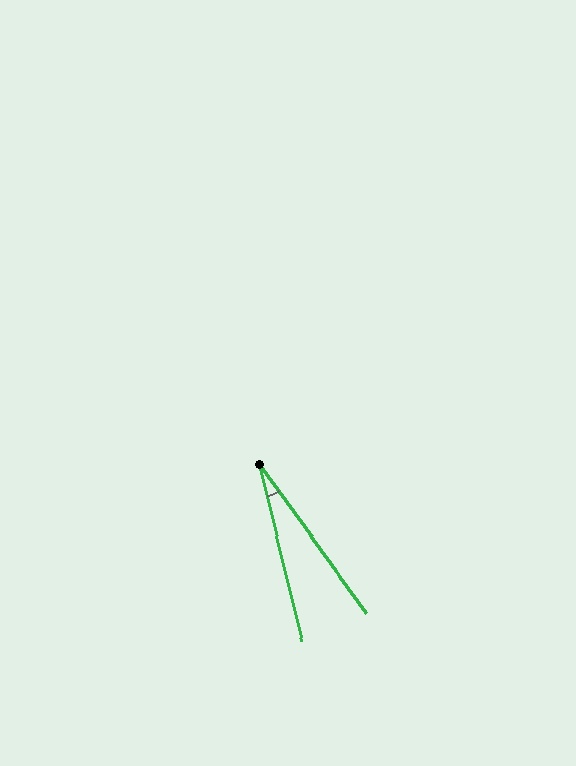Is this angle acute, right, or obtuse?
It is acute.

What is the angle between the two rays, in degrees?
Approximately 22 degrees.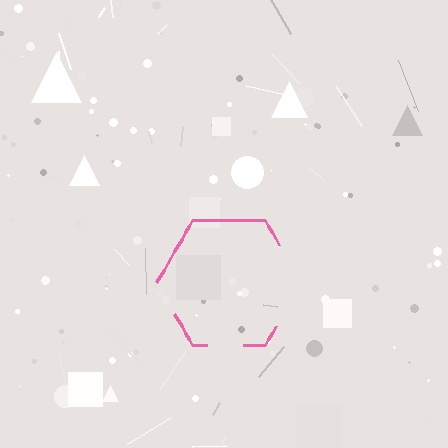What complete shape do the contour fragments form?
The contour fragments form a hexagon.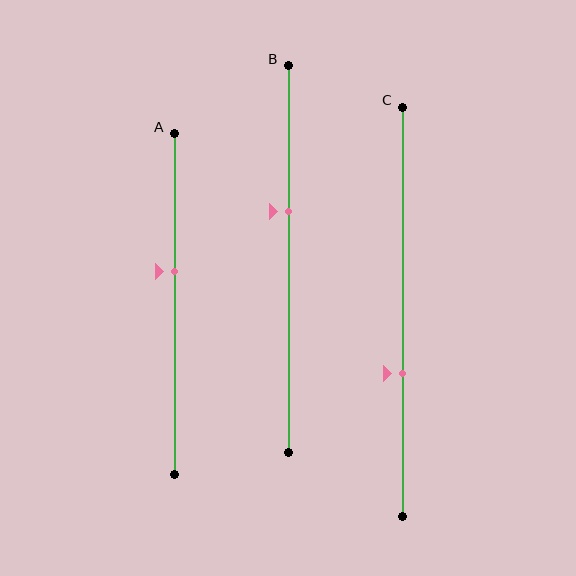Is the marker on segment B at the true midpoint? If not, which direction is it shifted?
No, the marker on segment B is shifted upward by about 12% of the segment length.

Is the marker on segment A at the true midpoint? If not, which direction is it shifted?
No, the marker on segment A is shifted upward by about 10% of the segment length.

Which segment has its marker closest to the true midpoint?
Segment A has its marker closest to the true midpoint.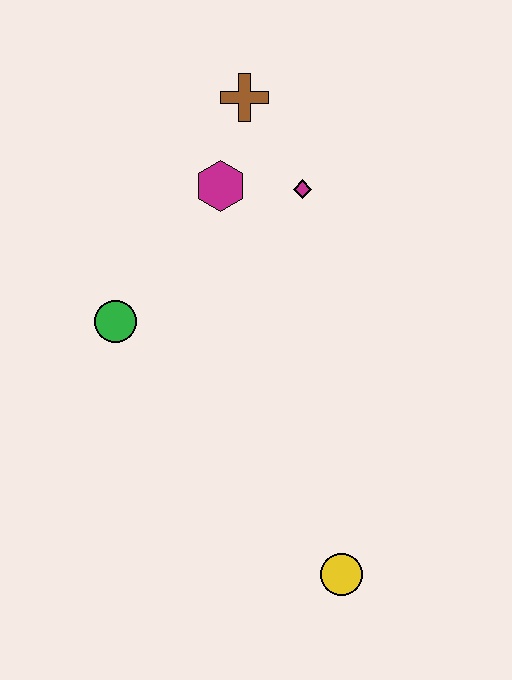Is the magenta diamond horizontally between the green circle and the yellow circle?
Yes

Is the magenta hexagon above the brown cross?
No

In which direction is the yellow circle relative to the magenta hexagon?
The yellow circle is below the magenta hexagon.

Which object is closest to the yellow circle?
The green circle is closest to the yellow circle.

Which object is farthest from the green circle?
The yellow circle is farthest from the green circle.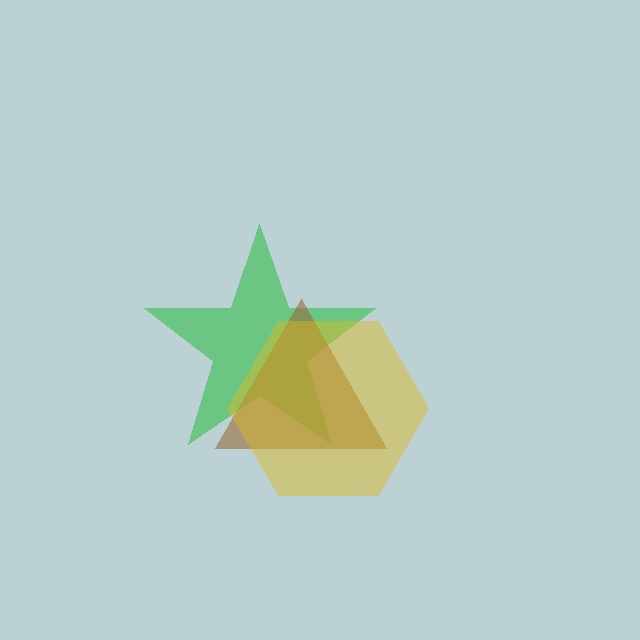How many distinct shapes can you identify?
There are 3 distinct shapes: a green star, a brown triangle, a yellow hexagon.